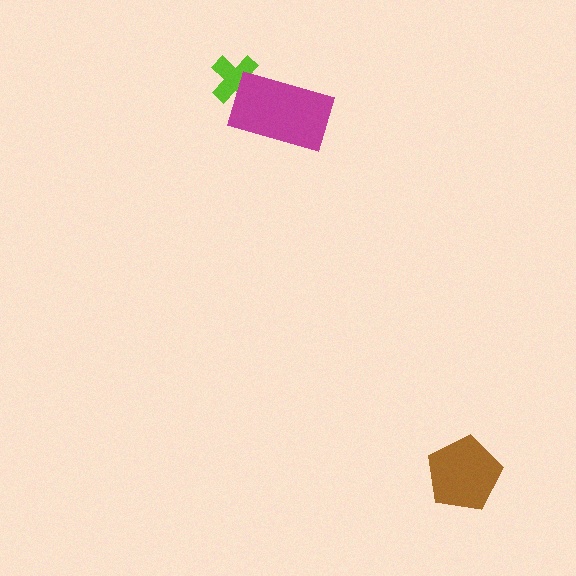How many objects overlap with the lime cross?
1 object overlaps with the lime cross.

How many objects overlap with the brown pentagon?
0 objects overlap with the brown pentagon.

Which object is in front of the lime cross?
The magenta rectangle is in front of the lime cross.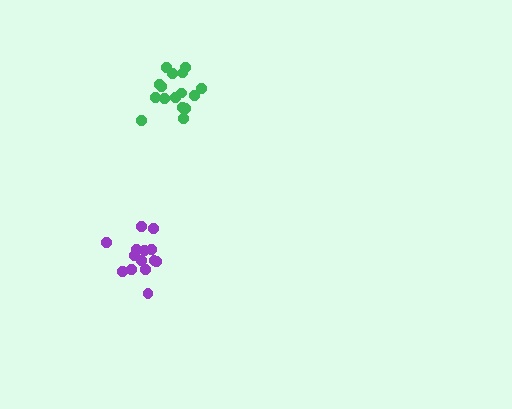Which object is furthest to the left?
The purple cluster is leftmost.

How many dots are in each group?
Group 1: 14 dots, Group 2: 16 dots (30 total).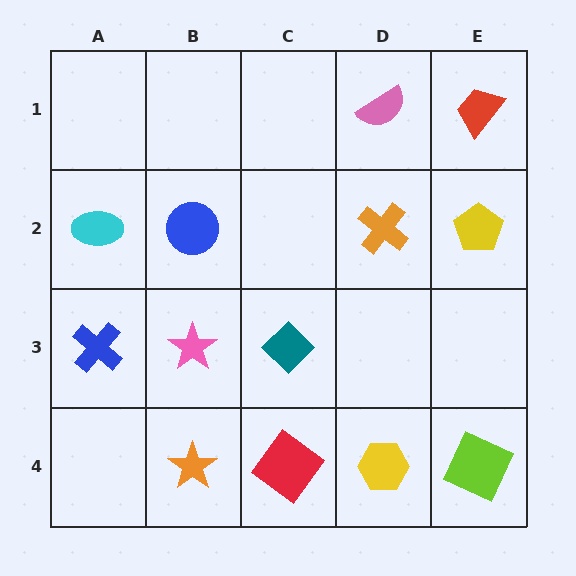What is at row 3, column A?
A blue cross.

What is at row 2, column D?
An orange cross.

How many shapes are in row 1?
2 shapes.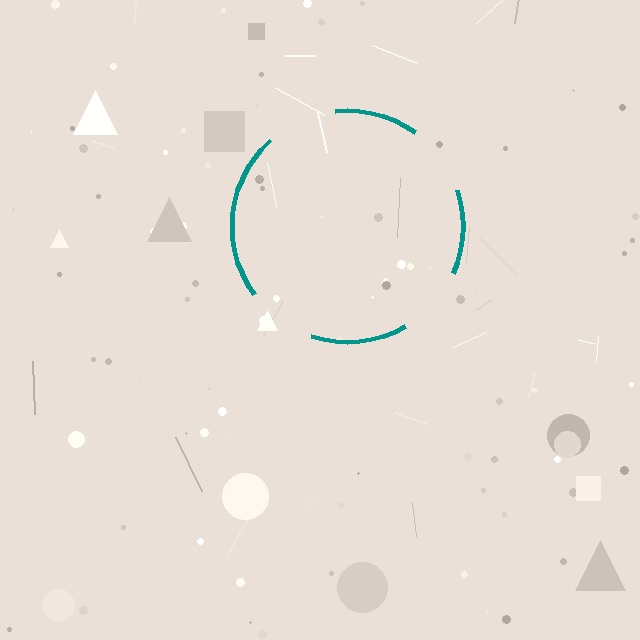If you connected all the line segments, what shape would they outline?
They would outline a circle.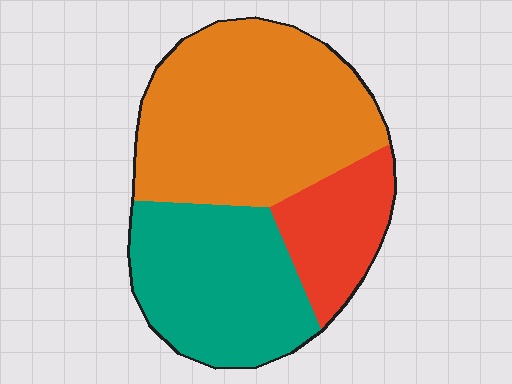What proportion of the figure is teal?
Teal covers roughly 35% of the figure.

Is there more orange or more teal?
Orange.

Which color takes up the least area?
Red, at roughly 15%.